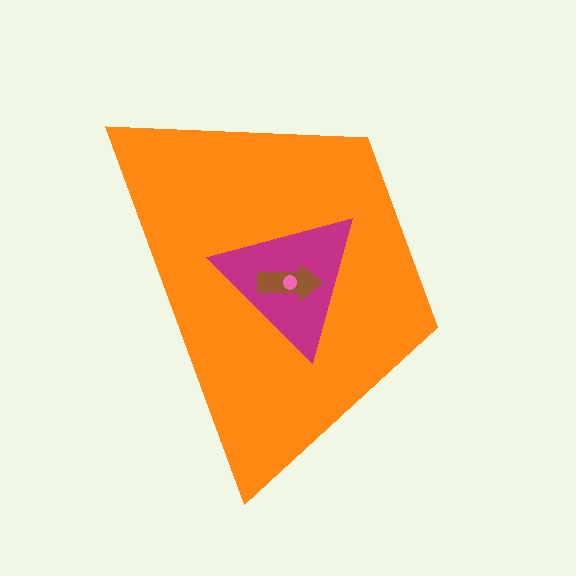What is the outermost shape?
The orange trapezoid.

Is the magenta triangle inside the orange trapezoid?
Yes.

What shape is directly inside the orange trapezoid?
The magenta triangle.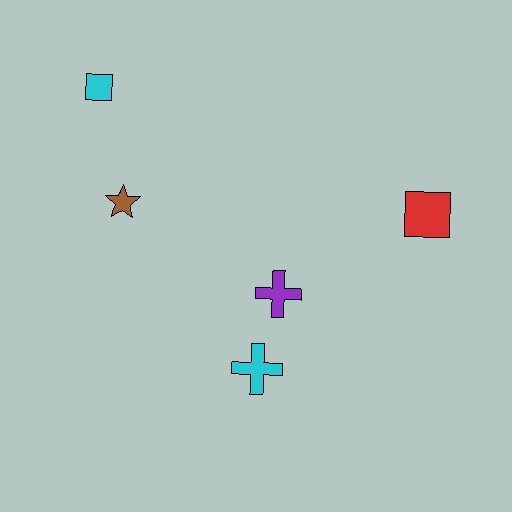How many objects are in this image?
There are 5 objects.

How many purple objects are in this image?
There is 1 purple object.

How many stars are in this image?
There is 1 star.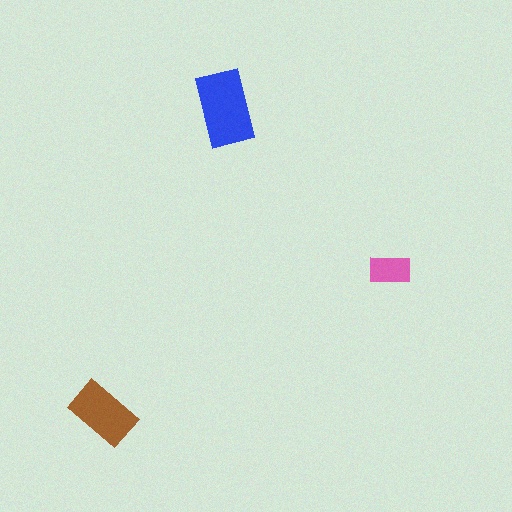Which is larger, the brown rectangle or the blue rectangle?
The blue one.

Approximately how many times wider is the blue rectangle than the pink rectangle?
About 2 times wider.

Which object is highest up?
The blue rectangle is topmost.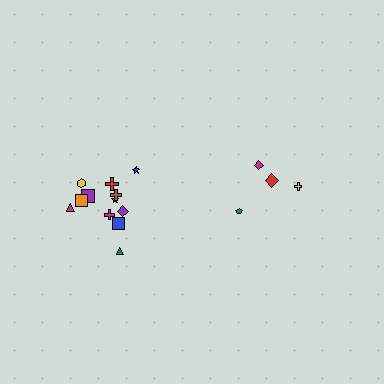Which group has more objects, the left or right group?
The left group.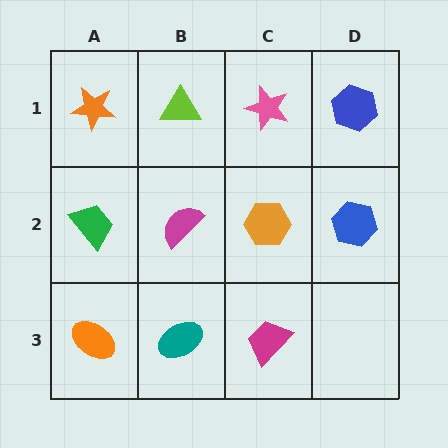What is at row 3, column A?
An orange ellipse.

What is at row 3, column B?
A teal ellipse.